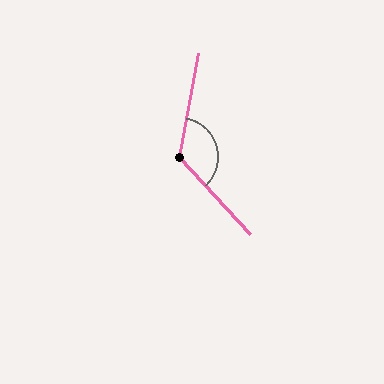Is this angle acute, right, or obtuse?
It is obtuse.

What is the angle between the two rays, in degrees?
Approximately 127 degrees.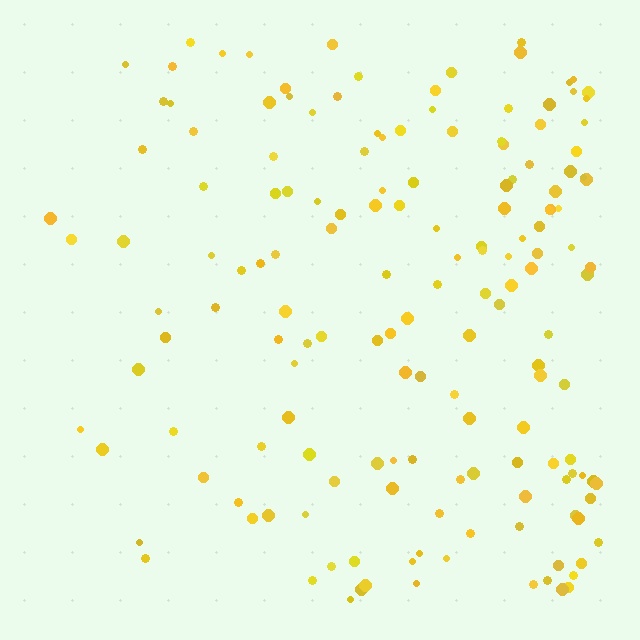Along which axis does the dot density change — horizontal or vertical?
Horizontal.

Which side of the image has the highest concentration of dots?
The right.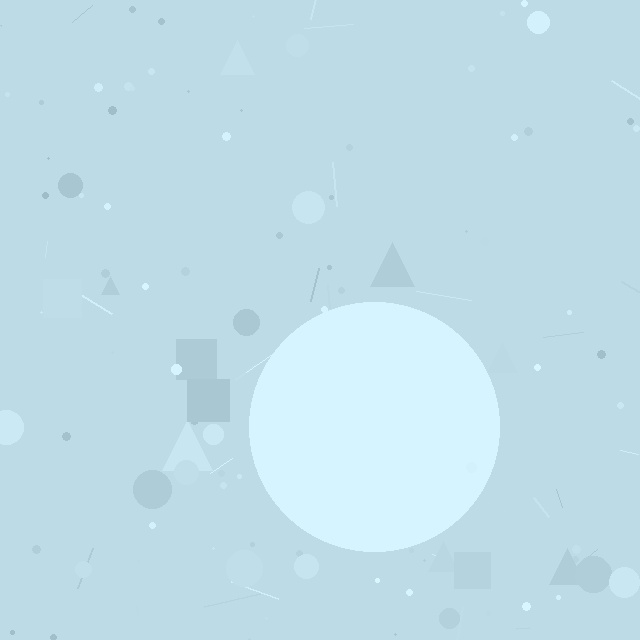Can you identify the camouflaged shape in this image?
The camouflaged shape is a circle.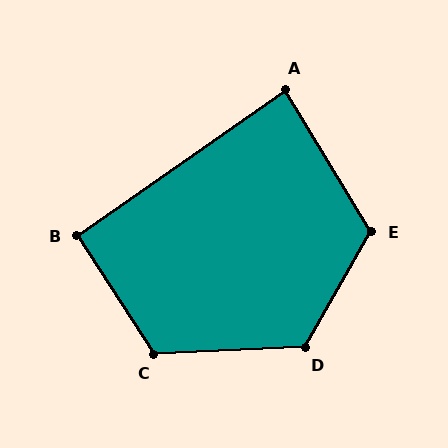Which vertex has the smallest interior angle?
A, at approximately 86 degrees.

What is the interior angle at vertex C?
Approximately 120 degrees (obtuse).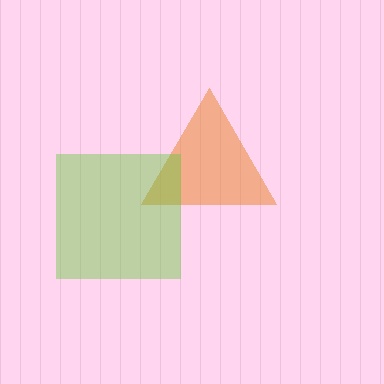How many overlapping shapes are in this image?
There are 2 overlapping shapes in the image.